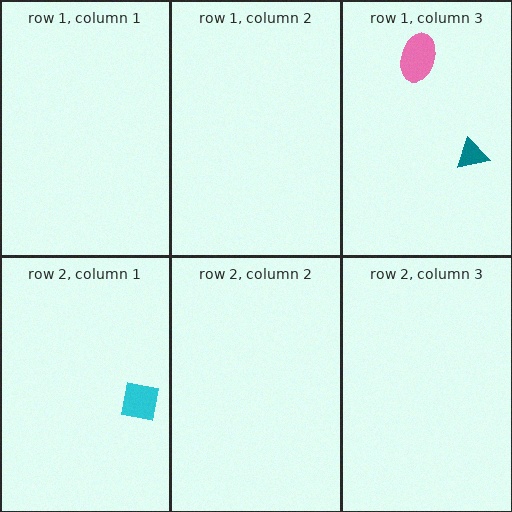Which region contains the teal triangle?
The row 1, column 3 region.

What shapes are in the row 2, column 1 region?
The cyan square.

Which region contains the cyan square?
The row 2, column 1 region.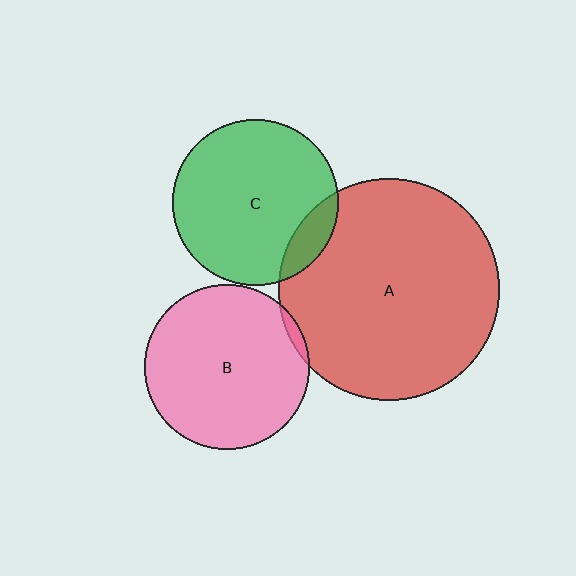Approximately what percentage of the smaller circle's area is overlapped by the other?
Approximately 5%.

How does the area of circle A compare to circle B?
Approximately 1.8 times.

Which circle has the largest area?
Circle A (red).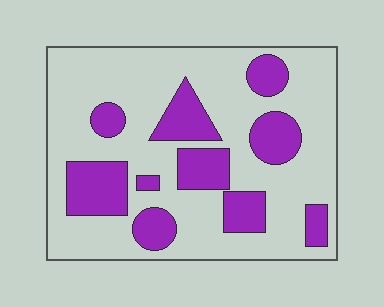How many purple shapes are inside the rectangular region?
10.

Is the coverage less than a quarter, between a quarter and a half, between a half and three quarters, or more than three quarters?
Between a quarter and a half.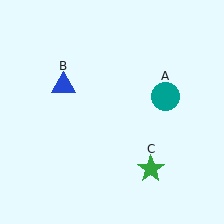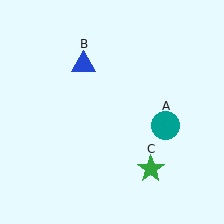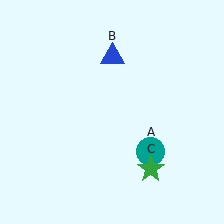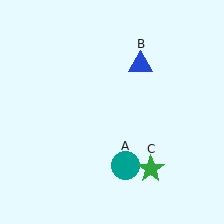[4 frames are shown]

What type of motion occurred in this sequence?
The teal circle (object A), blue triangle (object B) rotated clockwise around the center of the scene.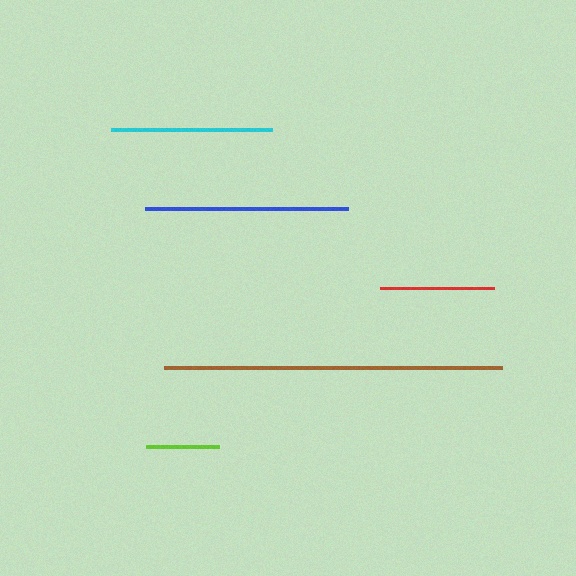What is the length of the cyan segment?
The cyan segment is approximately 161 pixels long.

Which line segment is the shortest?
The lime line is the shortest at approximately 73 pixels.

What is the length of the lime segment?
The lime segment is approximately 73 pixels long.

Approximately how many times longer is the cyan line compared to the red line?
The cyan line is approximately 1.4 times the length of the red line.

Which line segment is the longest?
The brown line is the longest at approximately 338 pixels.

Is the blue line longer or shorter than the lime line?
The blue line is longer than the lime line.